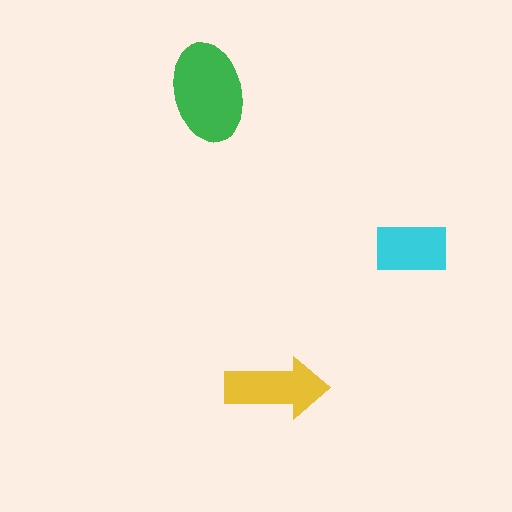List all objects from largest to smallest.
The green ellipse, the yellow arrow, the cyan rectangle.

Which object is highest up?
The green ellipse is topmost.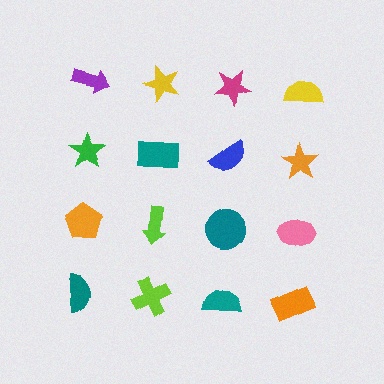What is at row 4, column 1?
A teal semicircle.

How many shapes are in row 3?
4 shapes.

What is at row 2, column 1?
A green star.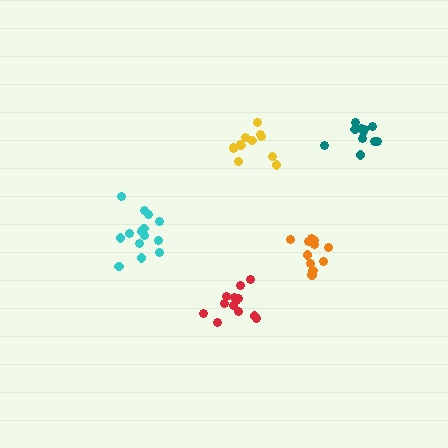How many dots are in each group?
Group 1: 11 dots, Group 2: 14 dots, Group 3: 11 dots, Group 4: 13 dots, Group 5: 12 dots (61 total).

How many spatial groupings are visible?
There are 5 spatial groupings.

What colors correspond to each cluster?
The clusters are colored: orange, cyan, teal, red, yellow.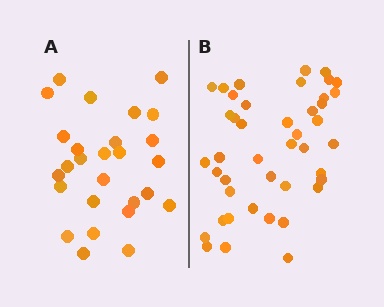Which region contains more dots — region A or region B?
Region B (the right region) has more dots.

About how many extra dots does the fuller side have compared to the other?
Region B has approximately 15 more dots than region A.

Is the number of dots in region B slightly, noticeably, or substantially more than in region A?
Region B has substantially more. The ratio is roughly 1.6 to 1.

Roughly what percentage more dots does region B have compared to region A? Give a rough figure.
About 60% more.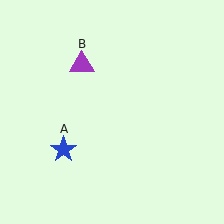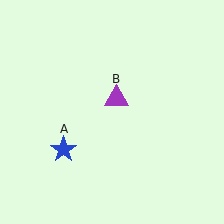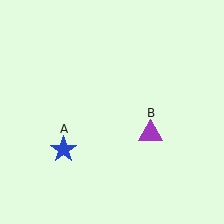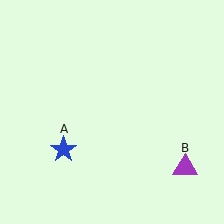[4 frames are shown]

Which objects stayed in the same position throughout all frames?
Blue star (object A) remained stationary.